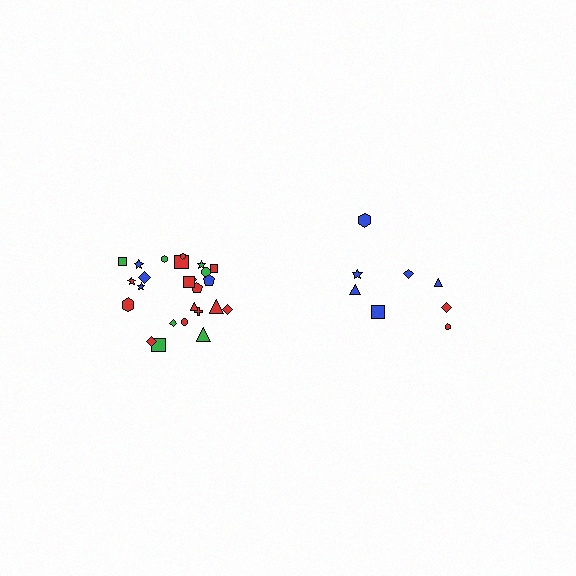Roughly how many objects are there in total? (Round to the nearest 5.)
Roughly 35 objects in total.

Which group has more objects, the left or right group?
The left group.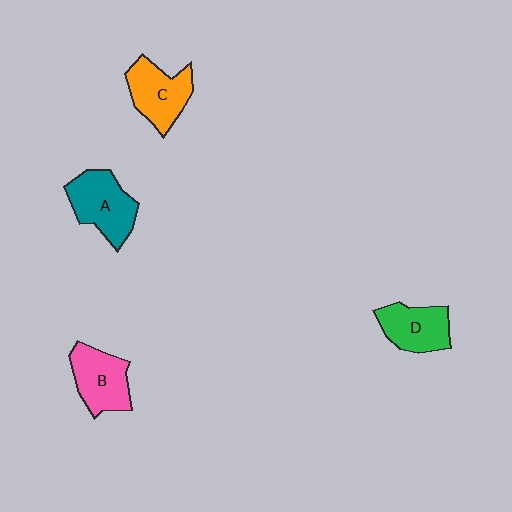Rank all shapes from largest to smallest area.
From largest to smallest: A (teal), C (orange), B (pink), D (green).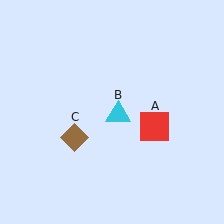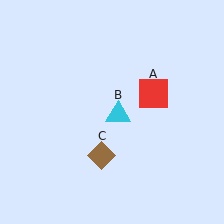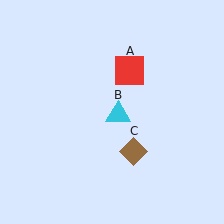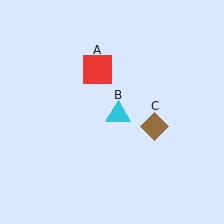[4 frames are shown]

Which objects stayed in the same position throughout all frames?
Cyan triangle (object B) remained stationary.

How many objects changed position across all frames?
2 objects changed position: red square (object A), brown diamond (object C).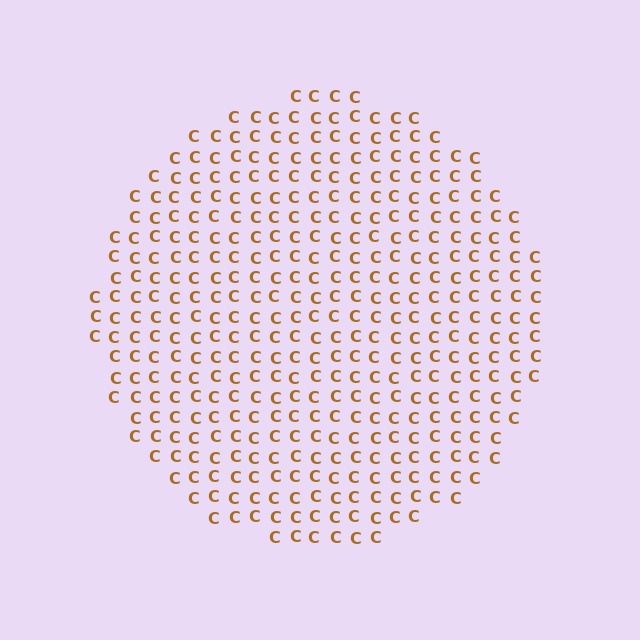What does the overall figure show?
The overall figure shows a circle.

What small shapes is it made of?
It is made of small letter C's.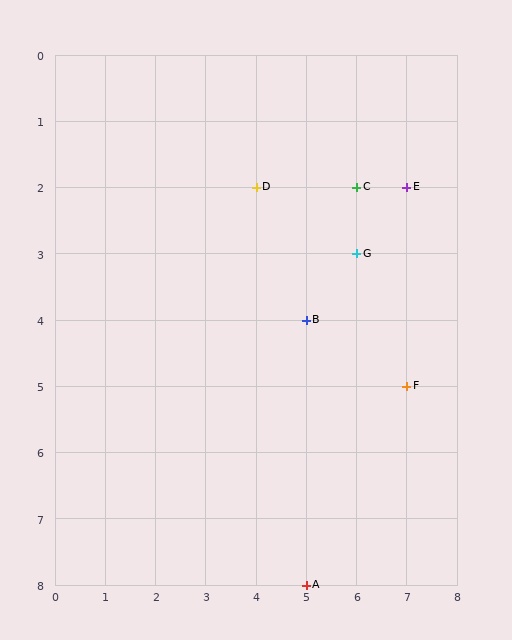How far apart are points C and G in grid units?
Points C and G are 1 row apart.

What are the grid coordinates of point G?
Point G is at grid coordinates (6, 3).